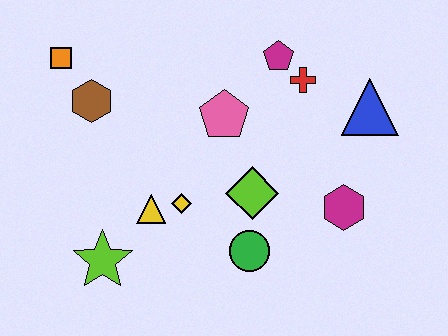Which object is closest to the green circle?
The lime diamond is closest to the green circle.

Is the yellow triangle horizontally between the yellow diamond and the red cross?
No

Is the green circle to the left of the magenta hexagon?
Yes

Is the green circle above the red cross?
No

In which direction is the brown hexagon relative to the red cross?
The brown hexagon is to the left of the red cross.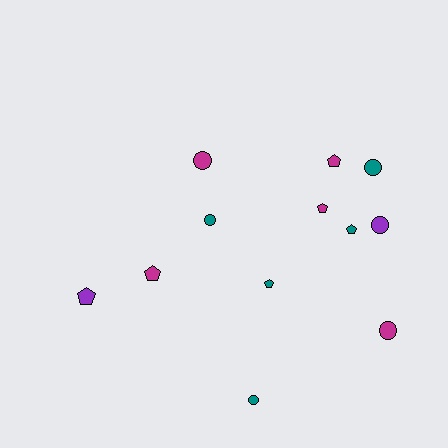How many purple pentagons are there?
There is 1 purple pentagon.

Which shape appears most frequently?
Pentagon, with 6 objects.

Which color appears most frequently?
Teal, with 5 objects.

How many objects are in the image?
There are 12 objects.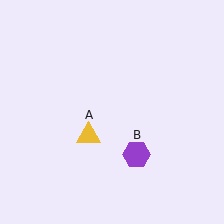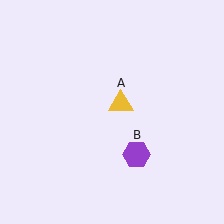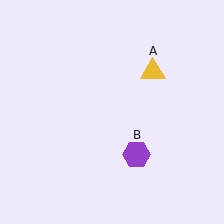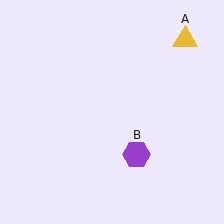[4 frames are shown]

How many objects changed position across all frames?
1 object changed position: yellow triangle (object A).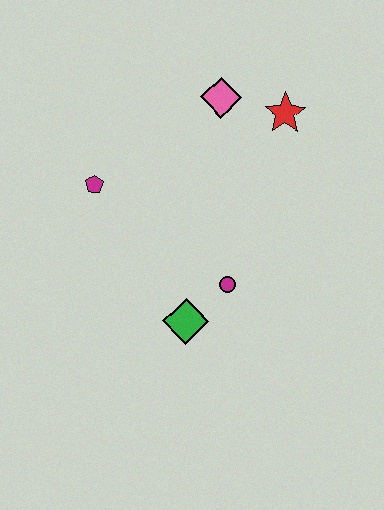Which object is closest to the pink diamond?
The red star is closest to the pink diamond.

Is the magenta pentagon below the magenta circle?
No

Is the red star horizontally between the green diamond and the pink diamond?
No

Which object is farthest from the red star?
The green diamond is farthest from the red star.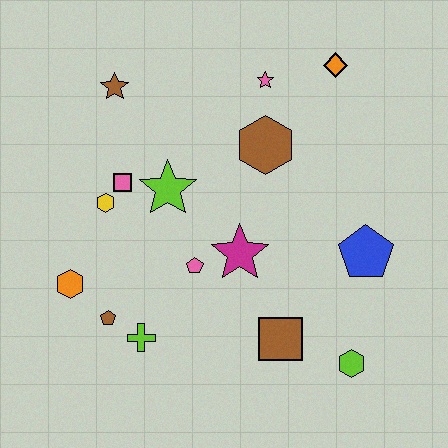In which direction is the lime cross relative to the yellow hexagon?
The lime cross is below the yellow hexagon.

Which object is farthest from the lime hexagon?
The brown star is farthest from the lime hexagon.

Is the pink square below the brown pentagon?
No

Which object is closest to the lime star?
The pink square is closest to the lime star.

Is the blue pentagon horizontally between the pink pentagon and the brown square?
No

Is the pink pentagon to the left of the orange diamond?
Yes